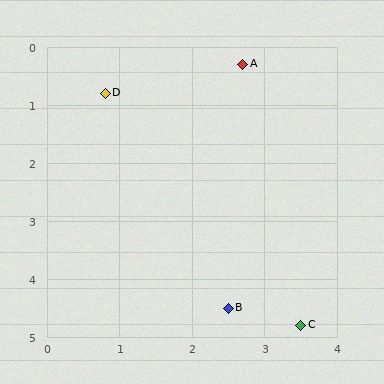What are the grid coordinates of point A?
Point A is at approximately (2.7, 0.3).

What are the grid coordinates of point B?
Point B is at approximately (2.5, 4.5).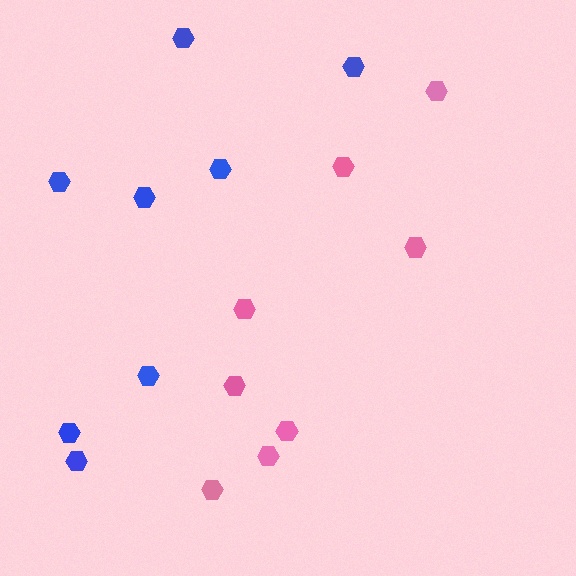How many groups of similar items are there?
There are 2 groups: one group of pink hexagons (8) and one group of blue hexagons (8).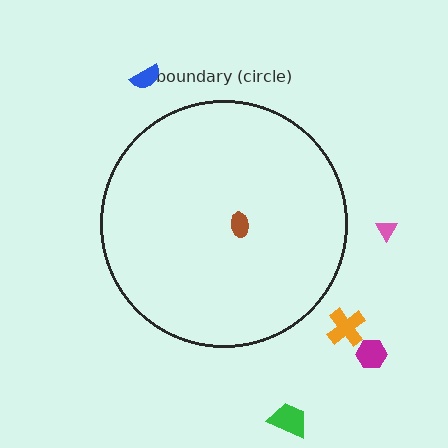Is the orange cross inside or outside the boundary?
Outside.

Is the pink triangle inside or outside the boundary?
Outside.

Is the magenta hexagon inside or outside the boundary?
Outside.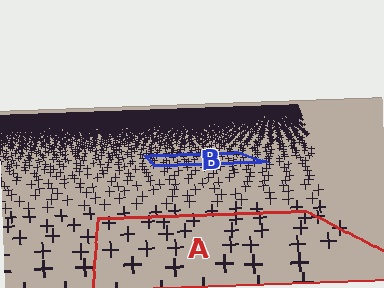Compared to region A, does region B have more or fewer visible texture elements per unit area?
Region B has more texture elements per unit area — they are packed more densely because it is farther away.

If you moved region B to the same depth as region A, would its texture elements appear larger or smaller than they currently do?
They would appear larger. At a closer depth, the same texture elements are projected at a bigger on-screen size.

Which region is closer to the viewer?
Region A is closer. The texture elements there are larger and more spread out.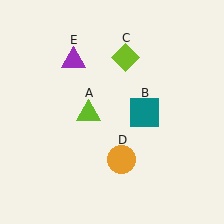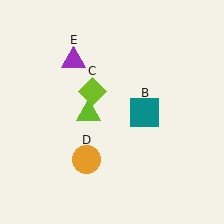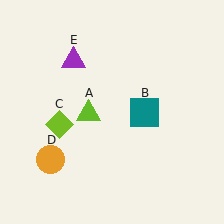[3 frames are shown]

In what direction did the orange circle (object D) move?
The orange circle (object D) moved left.